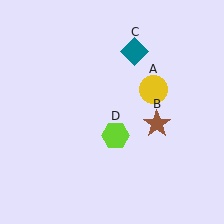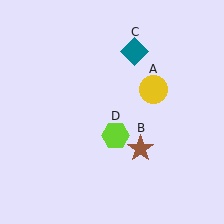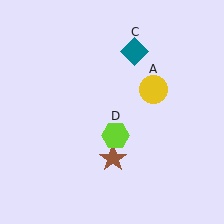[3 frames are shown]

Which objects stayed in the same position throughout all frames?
Yellow circle (object A) and teal diamond (object C) and lime hexagon (object D) remained stationary.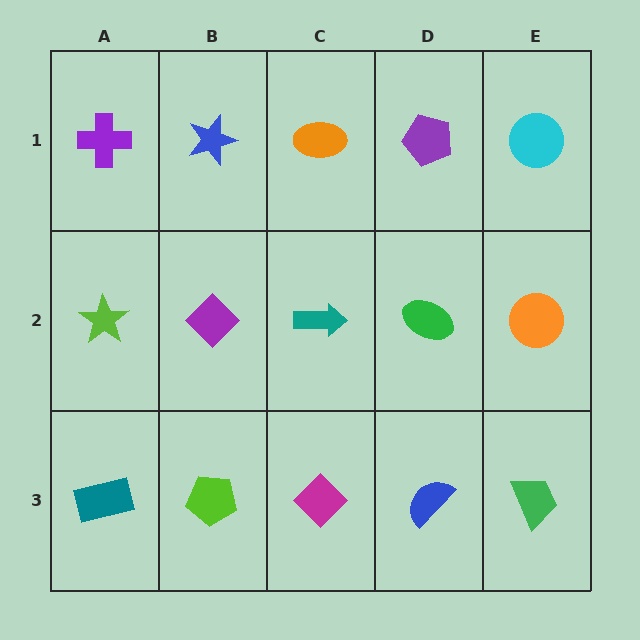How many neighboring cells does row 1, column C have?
3.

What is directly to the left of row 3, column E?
A blue semicircle.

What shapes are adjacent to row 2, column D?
A purple pentagon (row 1, column D), a blue semicircle (row 3, column D), a teal arrow (row 2, column C), an orange circle (row 2, column E).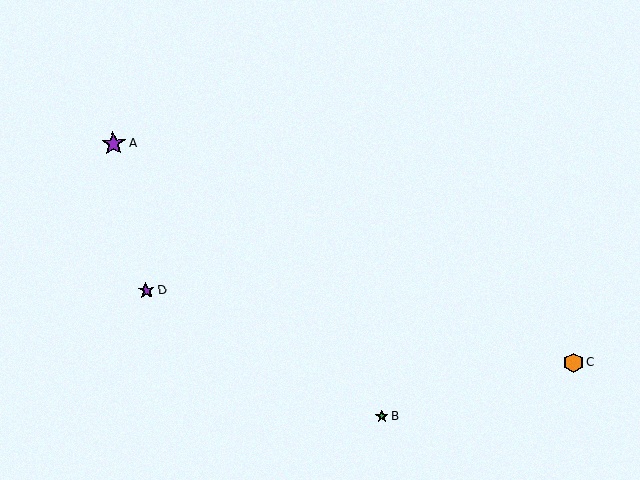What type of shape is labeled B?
Shape B is a green star.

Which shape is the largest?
The purple star (labeled A) is the largest.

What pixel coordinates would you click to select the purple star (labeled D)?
Click at (146, 290) to select the purple star D.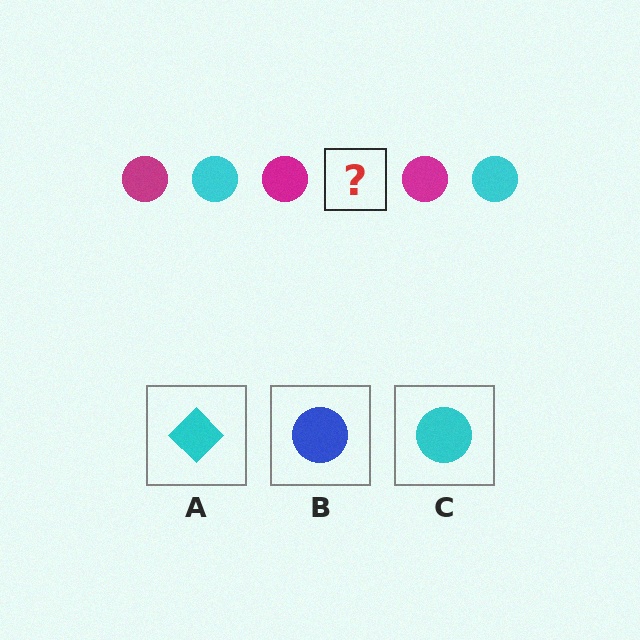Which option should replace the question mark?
Option C.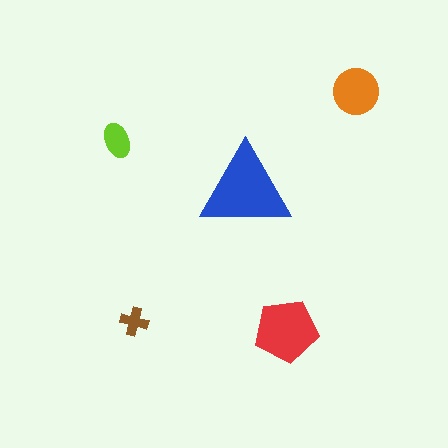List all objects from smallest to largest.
The brown cross, the lime ellipse, the orange circle, the red pentagon, the blue triangle.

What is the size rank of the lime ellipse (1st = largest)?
4th.